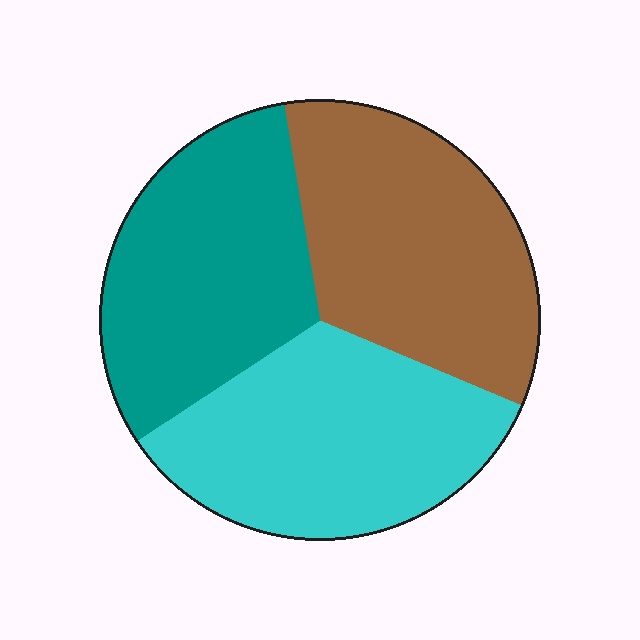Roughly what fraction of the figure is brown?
Brown takes up between a third and a half of the figure.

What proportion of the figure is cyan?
Cyan takes up about one third (1/3) of the figure.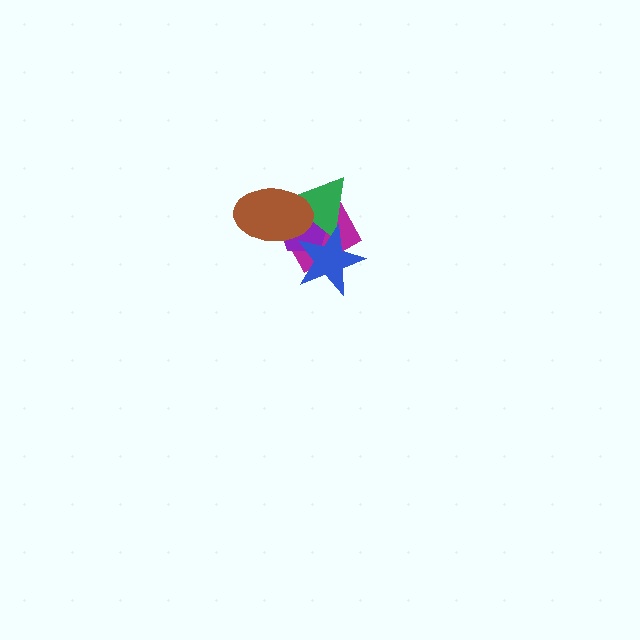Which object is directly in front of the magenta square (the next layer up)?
The purple pentagon is directly in front of the magenta square.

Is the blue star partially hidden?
No, no other shape covers it.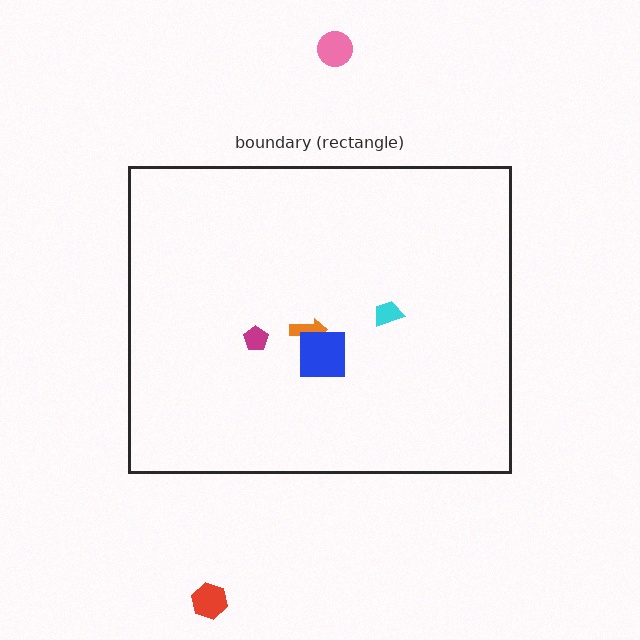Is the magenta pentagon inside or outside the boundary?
Inside.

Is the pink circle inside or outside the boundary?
Outside.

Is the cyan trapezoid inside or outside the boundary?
Inside.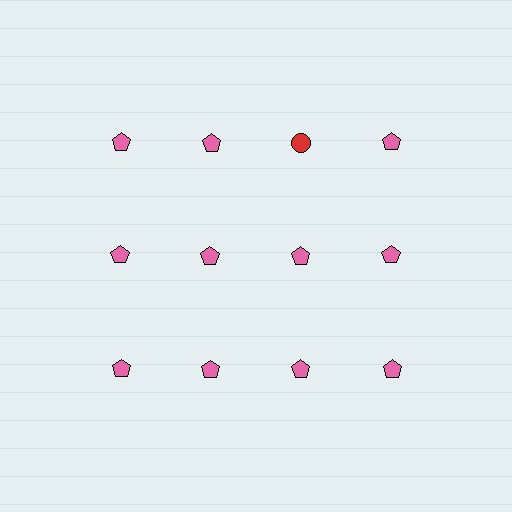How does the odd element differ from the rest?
It differs in both color (red instead of pink) and shape (circle instead of pentagon).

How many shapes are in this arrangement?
There are 12 shapes arranged in a grid pattern.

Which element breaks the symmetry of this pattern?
The red circle in the top row, center column breaks the symmetry. All other shapes are pink pentagons.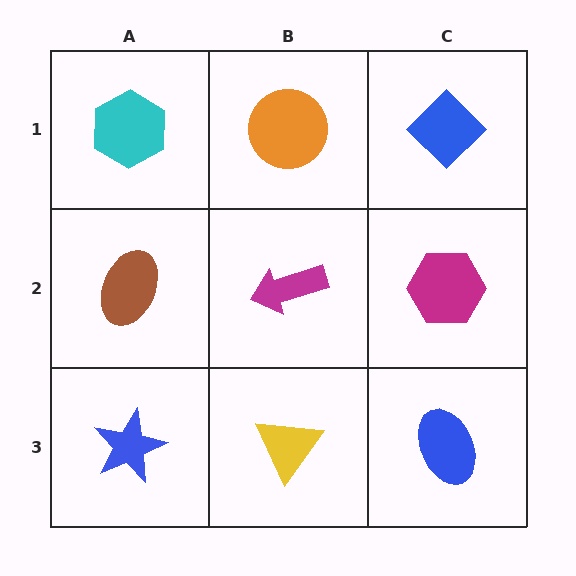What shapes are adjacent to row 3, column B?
A magenta arrow (row 2, column B), a blue star (row 3, column A), a blue ellipse (row 3, column C).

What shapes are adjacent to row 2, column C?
A blue diamond (row 1, column C), a blue ellipse (row 3, column C), a magenta arrow (row 2, column B).